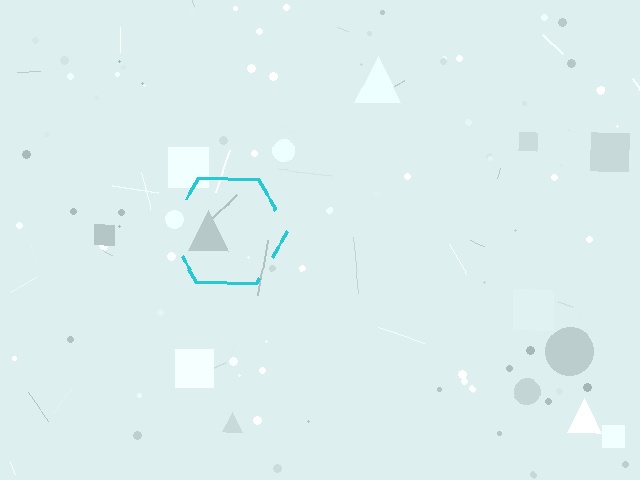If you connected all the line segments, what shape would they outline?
They would outline a hexagon.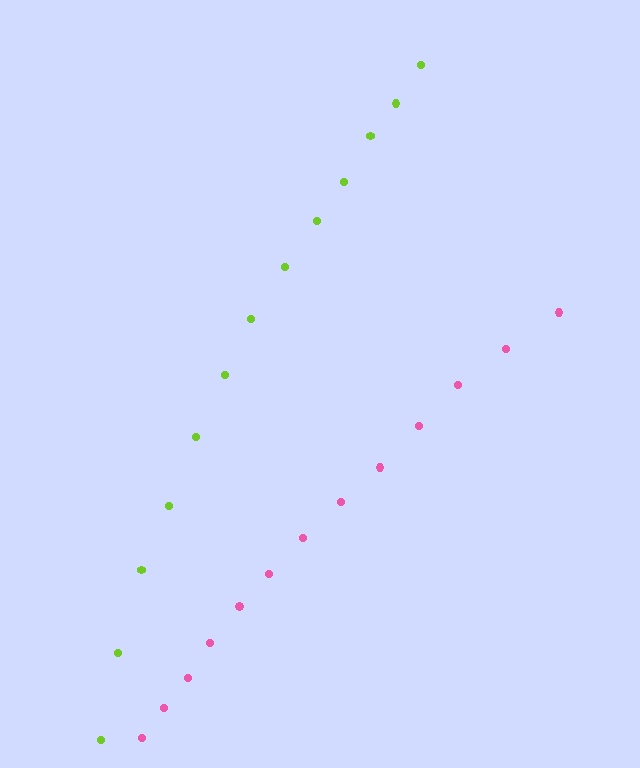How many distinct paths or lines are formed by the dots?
There are 2 distinct paths.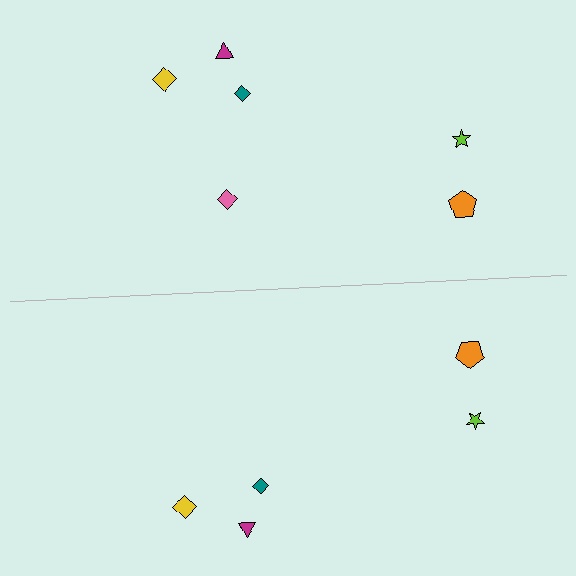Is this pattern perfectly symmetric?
No, the pattern is not perfectly symmetric. A pink diamond is missing from the bottom side.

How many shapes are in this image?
There are 11 shapes in this image.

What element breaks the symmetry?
A pink diamond is missing from the bottom side.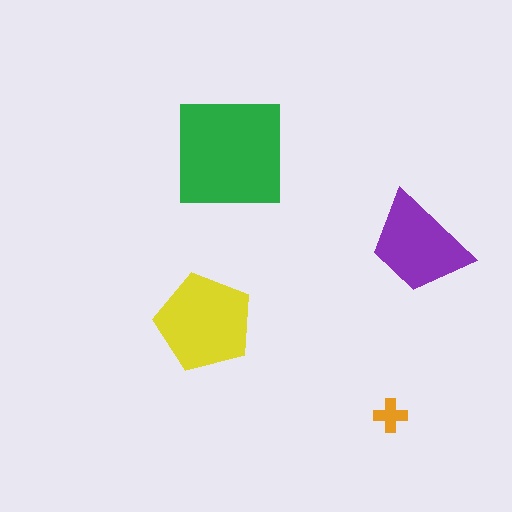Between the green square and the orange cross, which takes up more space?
The green square.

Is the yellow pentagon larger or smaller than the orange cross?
Larger.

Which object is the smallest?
The orange cross.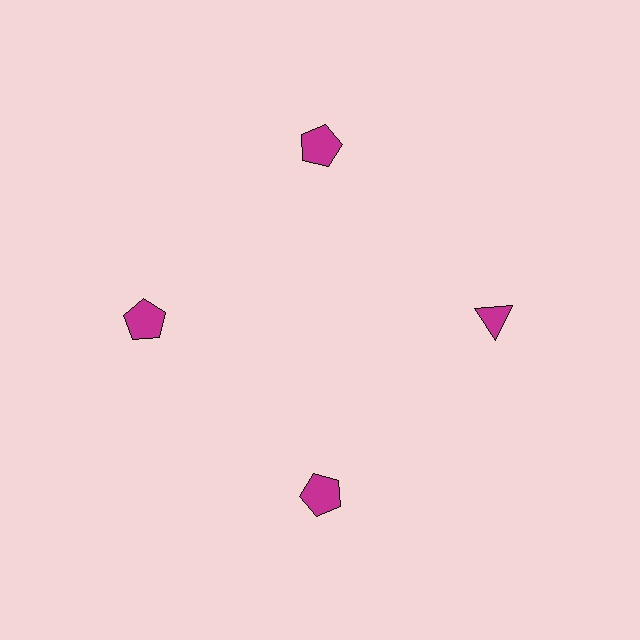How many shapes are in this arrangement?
There are 4 shapes arranged in a ring pattern.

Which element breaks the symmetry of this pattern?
The magenta triangle at roughly the 3 o'clock position breaks the symmetry. All other shapes are magenta pentagons.